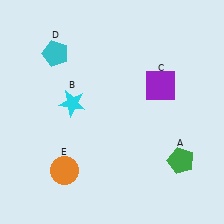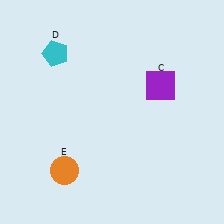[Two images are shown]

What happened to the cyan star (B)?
The cyan star (B) was removed in Image 2. It was in the top-left area of Image 1.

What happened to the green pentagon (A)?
The green pentagon (A) was removed in Image 2. It was in the bottom-right area of Image 1.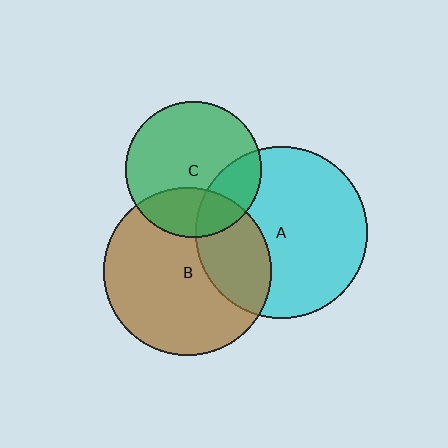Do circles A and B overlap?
Yes.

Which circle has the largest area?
Circle A (cyan).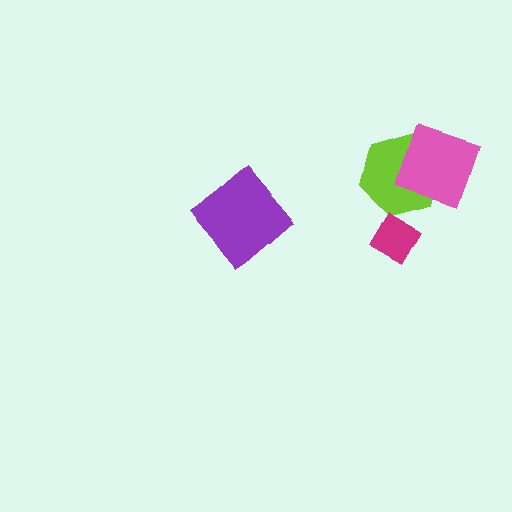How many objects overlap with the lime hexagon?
1 object overlaps with the lime hexagon.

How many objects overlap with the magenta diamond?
0 objects overlap with the magenta diamond.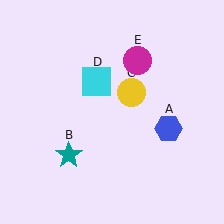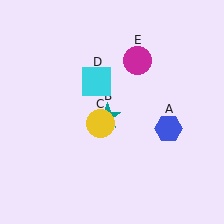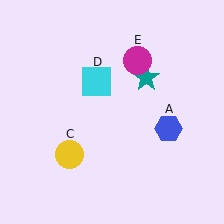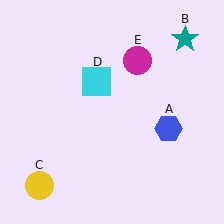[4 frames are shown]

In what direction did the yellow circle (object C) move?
The yellow circle (object C) moved down and to the left.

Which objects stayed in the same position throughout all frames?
Blue hexagon (object A) and cyan square (object D) and magenta circle (object E) remained stationary.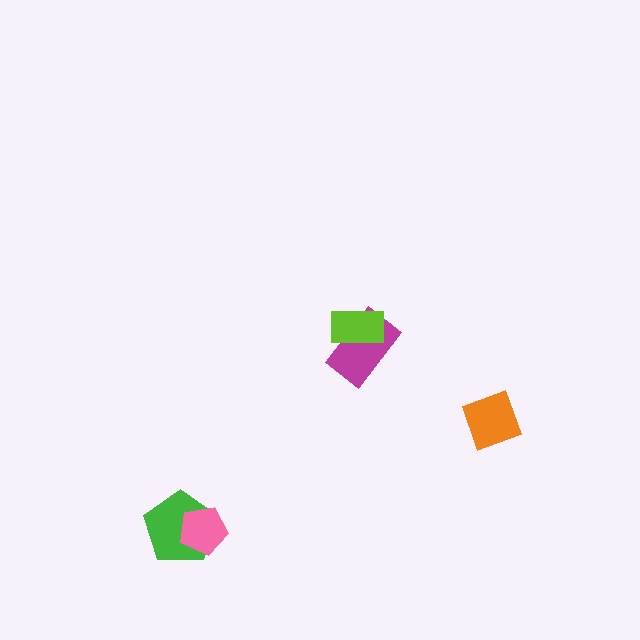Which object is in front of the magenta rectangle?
The lime rectangle is in front of the magenta rectangle.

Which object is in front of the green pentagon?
The pink pentagon is in front of the green pentagon.